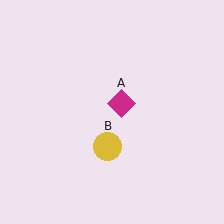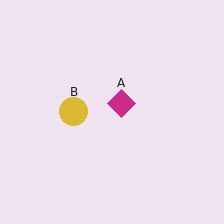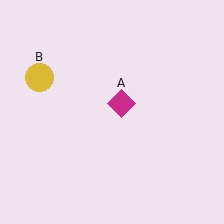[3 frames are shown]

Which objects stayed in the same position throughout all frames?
Magenta diamond (object A) remained stationary.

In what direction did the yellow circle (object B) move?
The yellow circle (object B) moved up and to the left.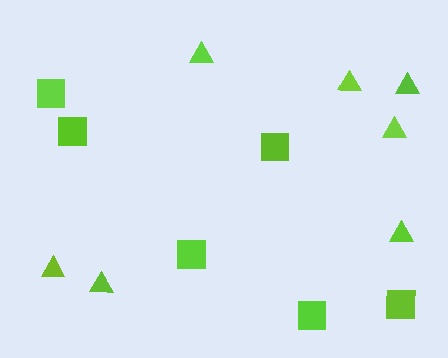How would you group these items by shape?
There are 2 groups: one group of triangles (7) and one group of squares (6).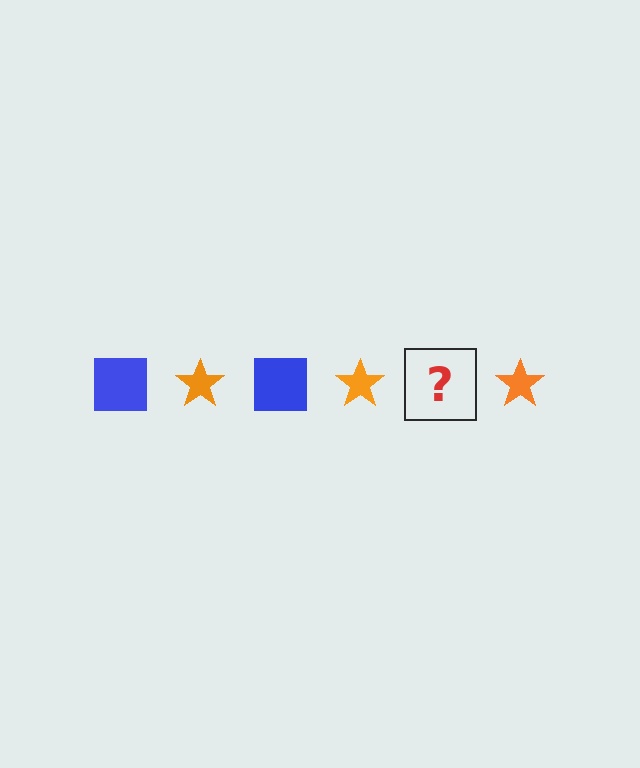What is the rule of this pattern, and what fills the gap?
The rule is that the pattern alternates between blue square and orange star. The gap should be filled with a blue square.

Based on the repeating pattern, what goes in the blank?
The blank should be a blue square.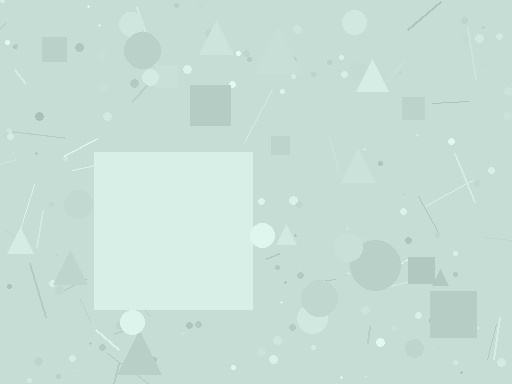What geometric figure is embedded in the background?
A square is embedded in the background.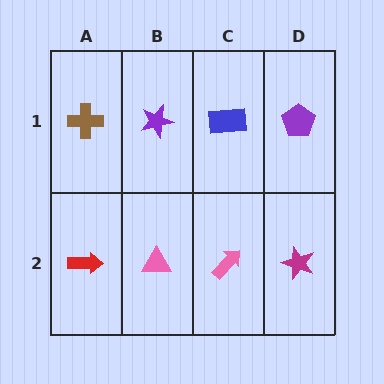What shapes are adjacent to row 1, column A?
A red arrow (row 2, column A), a purple star (row 1, column B).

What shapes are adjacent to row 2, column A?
A brown cross (row 1, column A), a pink triangle (row 2, column B).